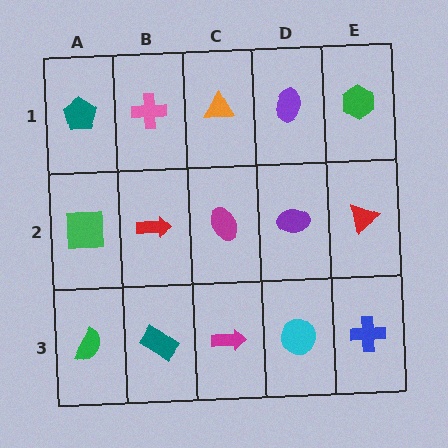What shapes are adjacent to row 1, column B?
A red arrow (row 2, column B), a teal pentagon (row 1, column A), an orange triangle (row 1, column C).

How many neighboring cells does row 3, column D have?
3.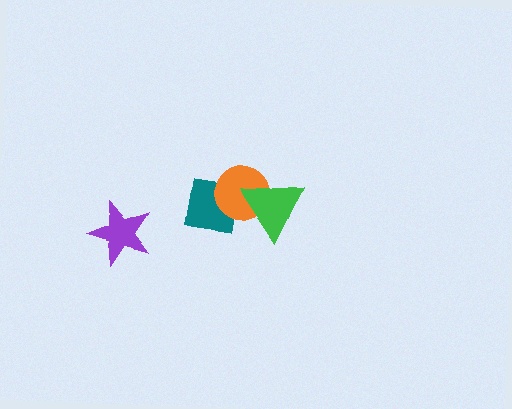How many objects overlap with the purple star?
0 objects overlap with the purple star.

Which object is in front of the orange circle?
The green triangle is in front of the orange circle.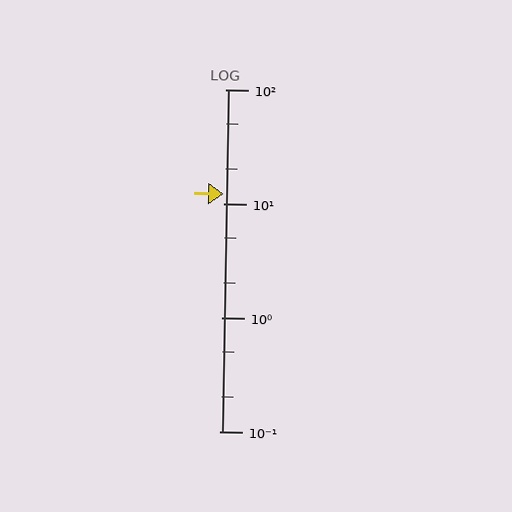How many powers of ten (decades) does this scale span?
The scale spans 3 decades, from 0.1 to 100.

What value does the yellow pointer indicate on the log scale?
The pointer indicates approximately 12.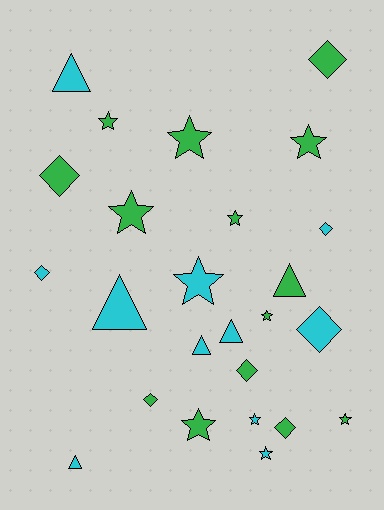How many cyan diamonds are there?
There are 3 cyan diamonds.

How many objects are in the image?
There are 25 objects.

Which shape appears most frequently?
Star, with 11 objects.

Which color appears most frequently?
Green, with 14 objects.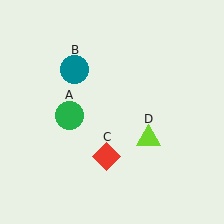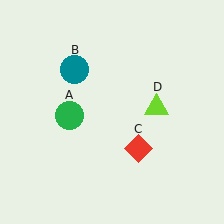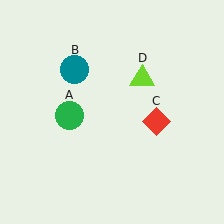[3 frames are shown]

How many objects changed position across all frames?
2 objects changed position: red diamond (object C), lime triangle (object D).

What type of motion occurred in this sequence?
The red diamond (object C), lime triangle (object D) rotated counterclockwise around the center of the scene.